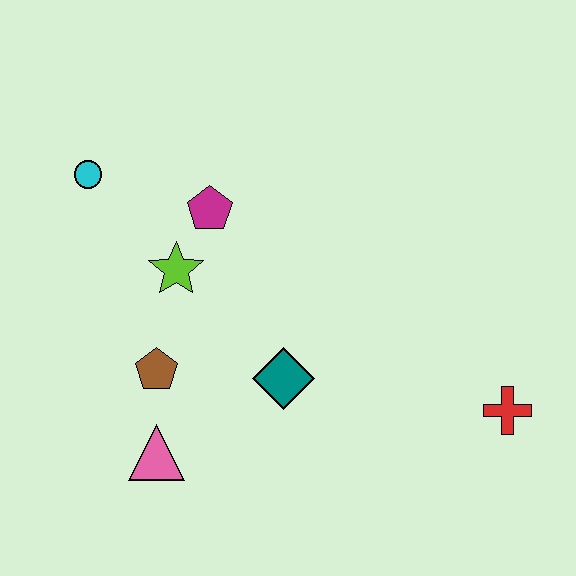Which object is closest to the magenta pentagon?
The lime star is closest to the magenta pentagon.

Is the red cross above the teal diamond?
No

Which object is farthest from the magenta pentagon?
The red cross is farthest from the magenta pentagon.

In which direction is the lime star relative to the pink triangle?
The lime star is above the pink triangle.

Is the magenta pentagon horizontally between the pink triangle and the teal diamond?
Yes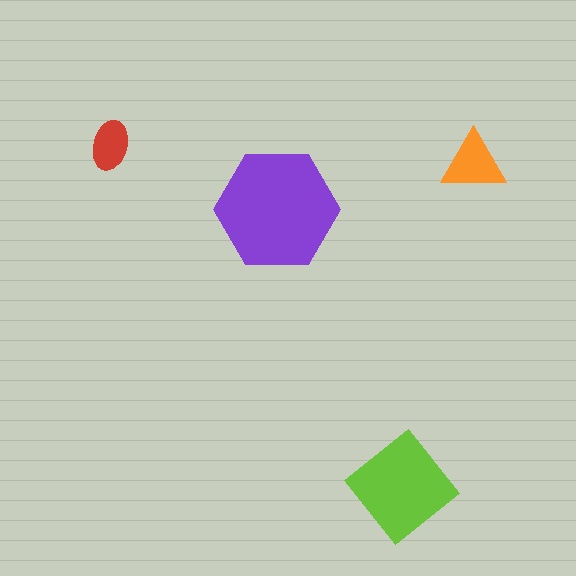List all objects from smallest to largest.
The red ellipse, the orange triangle, the lime diamond, the purple hexagon.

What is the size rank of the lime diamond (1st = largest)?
2nd.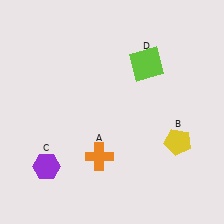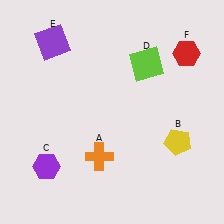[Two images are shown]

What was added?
A purple square (E), a red hexagon (F) were added in Image 2.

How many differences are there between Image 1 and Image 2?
There are 2 differences between the two images.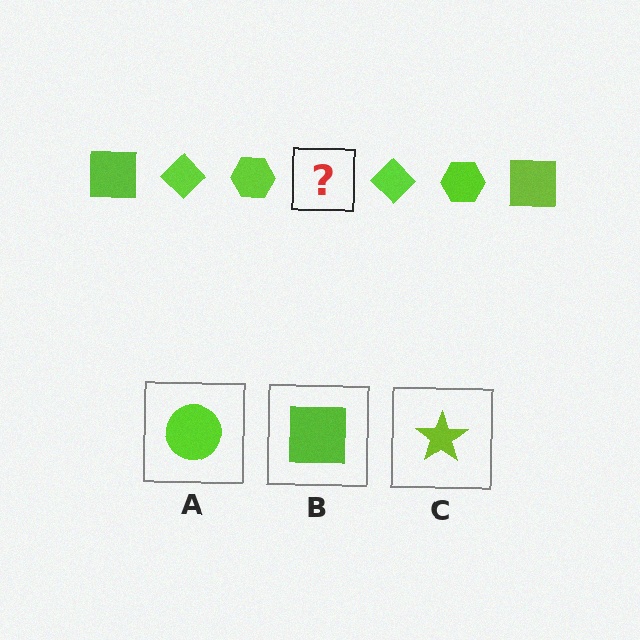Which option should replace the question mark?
Option B.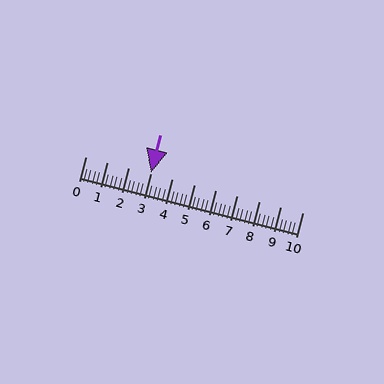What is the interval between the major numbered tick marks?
The major tick marks are spaced 1 units apart.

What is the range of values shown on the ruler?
The ruler shows values from 0 to 10.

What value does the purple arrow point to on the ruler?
The purple arrow points to approximately 3.0.